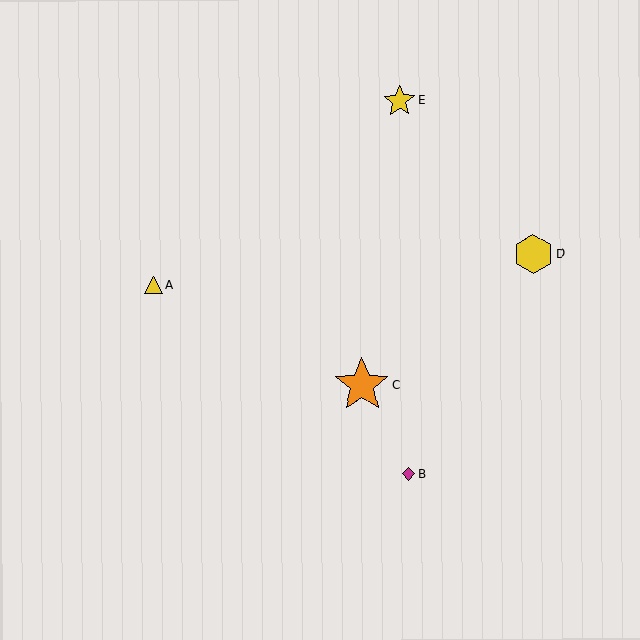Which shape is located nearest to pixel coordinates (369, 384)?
The orange star (labeled C) at (362, 385) is nearest to that location.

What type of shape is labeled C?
Shape C is an orange star.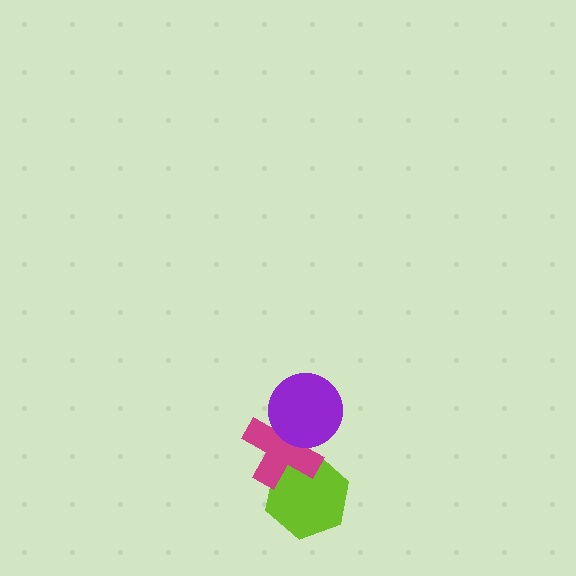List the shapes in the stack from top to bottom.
From top to bottom: the purple circle, the magenta cross, the lime hexagon.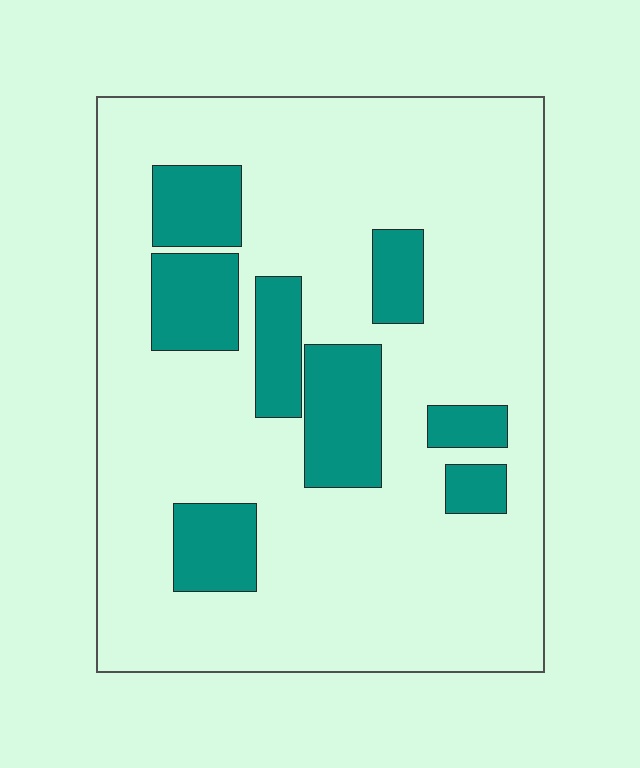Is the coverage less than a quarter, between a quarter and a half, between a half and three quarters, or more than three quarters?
Less than a quarter.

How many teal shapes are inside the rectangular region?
8.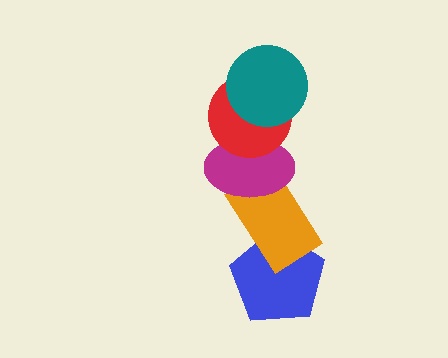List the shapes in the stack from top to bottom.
From top to bottom: the teal circle, the red circle, the magenta ellipse, the orange rectangle, the blue pentagon.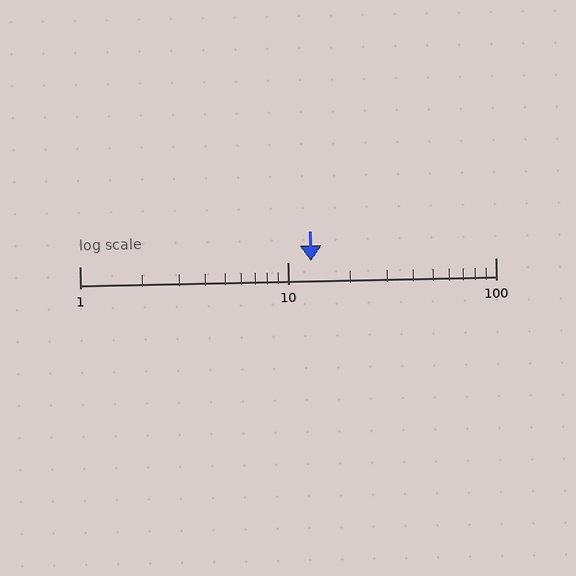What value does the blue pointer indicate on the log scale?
The pointer indicates approximately 13.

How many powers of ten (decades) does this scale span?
The scale spans 2 decades, from 1 to 100.